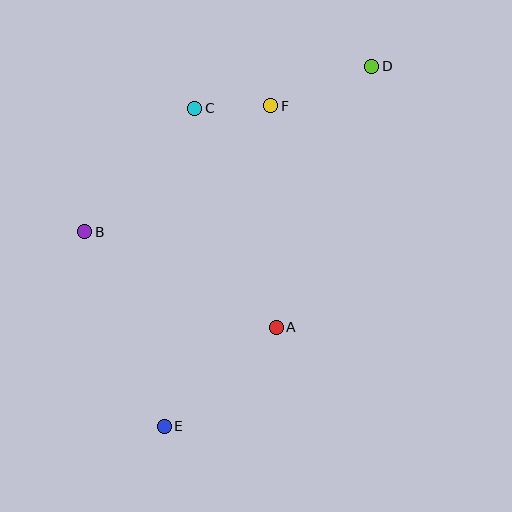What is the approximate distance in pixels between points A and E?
The distance between A and E is approximately 149 pixels.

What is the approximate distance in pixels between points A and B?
The distance between A and B is approximately 214 pixels.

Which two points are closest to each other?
Points C and F are closest to each other.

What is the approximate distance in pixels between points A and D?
The distance between A and D is approximately 278 pixels.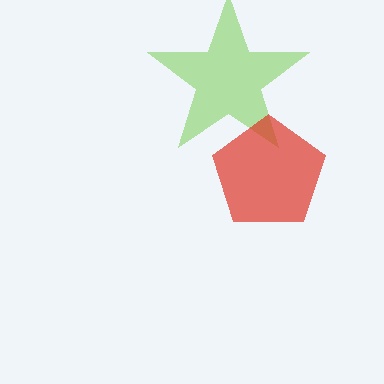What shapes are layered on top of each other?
The layered shapes are: a lime star, a red pentagon.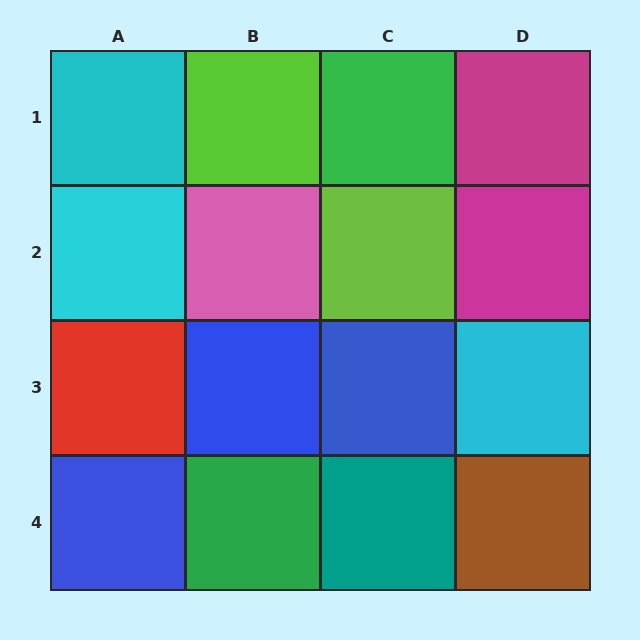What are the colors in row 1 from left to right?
Cyan, lime, green, magenta.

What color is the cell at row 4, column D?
Brown.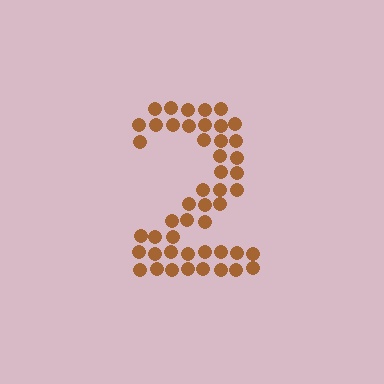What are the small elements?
The small elements are circles.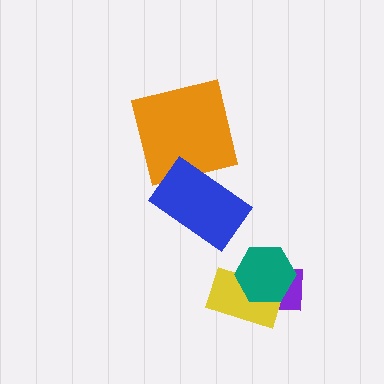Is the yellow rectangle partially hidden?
Yes, it is partially covered by another shape.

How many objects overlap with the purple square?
2 objects overlap with the purple square.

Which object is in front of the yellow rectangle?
The teal hexagon is in front of the yellow rectangle.